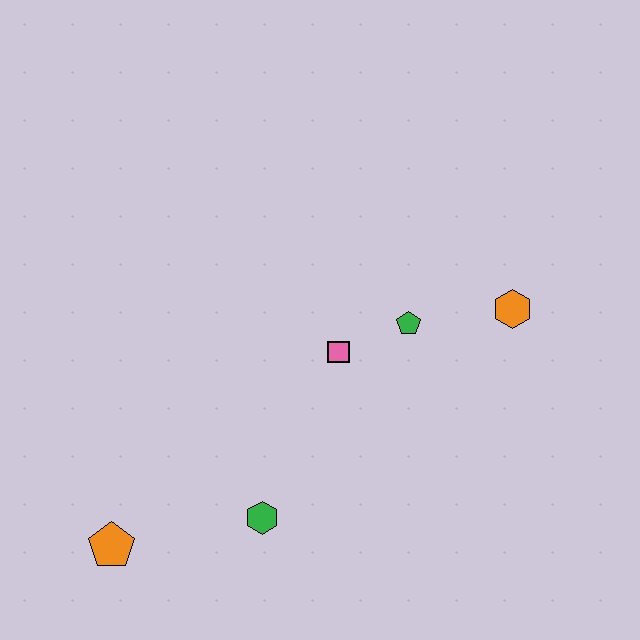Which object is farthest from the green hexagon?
The orange hexagon is farthest from the green hexagon.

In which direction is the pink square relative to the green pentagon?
The pink square is to the left of the green pentagon.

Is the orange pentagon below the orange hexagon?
Yes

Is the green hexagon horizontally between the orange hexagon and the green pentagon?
No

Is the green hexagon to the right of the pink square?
No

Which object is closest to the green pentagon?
The pink square is closest to the green pentagon.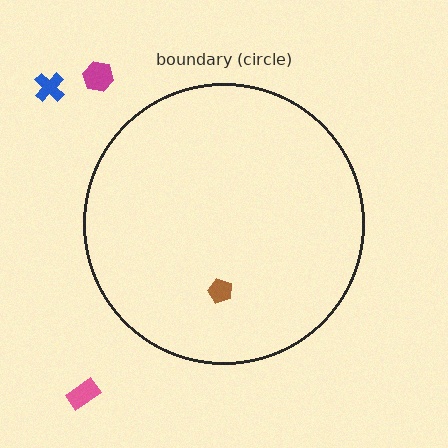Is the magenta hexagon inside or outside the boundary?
Outside.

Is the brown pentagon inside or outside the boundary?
Inside.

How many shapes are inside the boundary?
1 inside, 3 outside.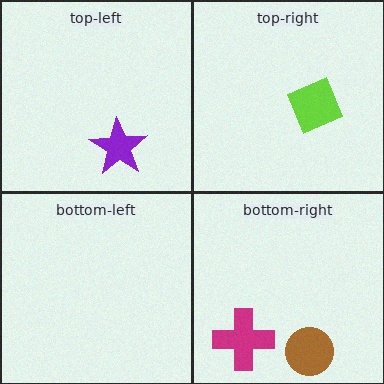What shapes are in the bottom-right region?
The magenta cross, the brown circle.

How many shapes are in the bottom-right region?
2.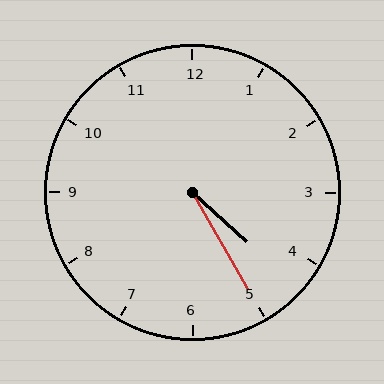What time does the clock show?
4:25.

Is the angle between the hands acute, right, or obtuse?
It is acute.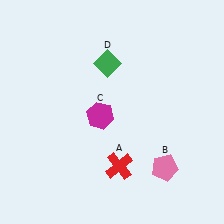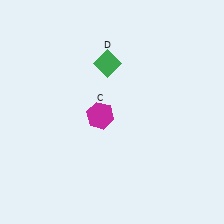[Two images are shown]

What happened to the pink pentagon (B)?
The pink pentagon (B) was removed in Image 2. It was in the bottom-right area of Image 1.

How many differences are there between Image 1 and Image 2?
There are 2 differences between the two images.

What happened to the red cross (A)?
The red cross (A) was removed in Image 2. It was in the bottom-right area of Image 1.